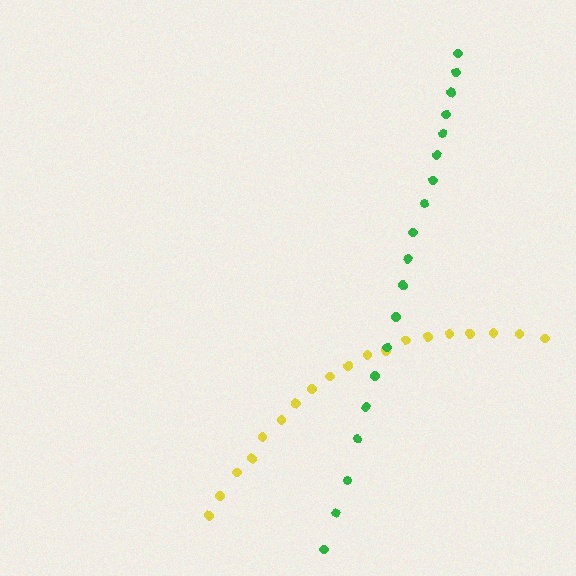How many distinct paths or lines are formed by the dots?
There are 2 distinct paths.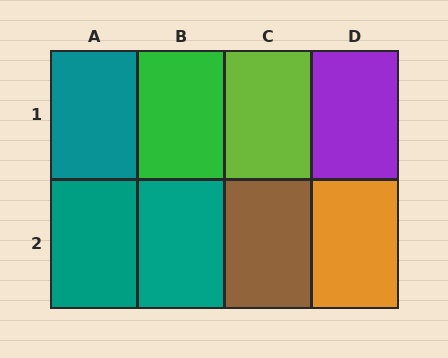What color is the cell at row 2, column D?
Orange.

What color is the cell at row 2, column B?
Teal.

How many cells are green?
1 cell is green.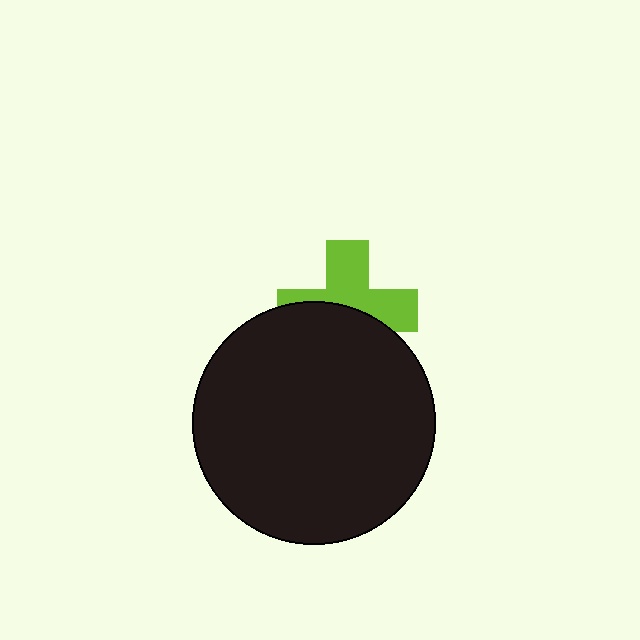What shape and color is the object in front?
The object in front is a black circle.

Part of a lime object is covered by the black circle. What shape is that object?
It is a cross.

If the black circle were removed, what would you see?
You would see the complete lime cross.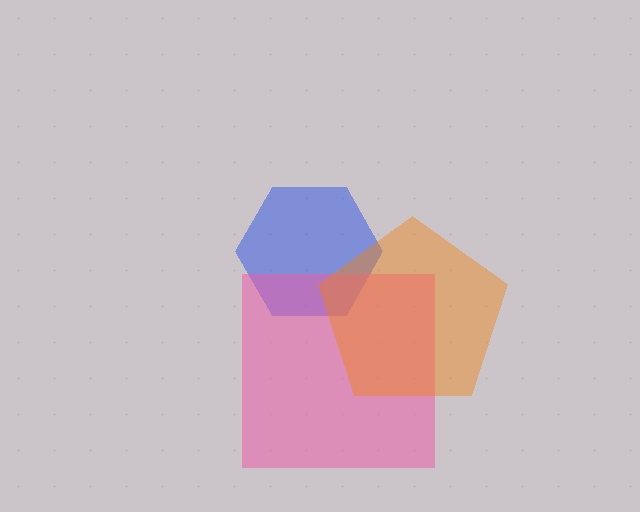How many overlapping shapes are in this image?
There are 3 overlapping shapes in the image.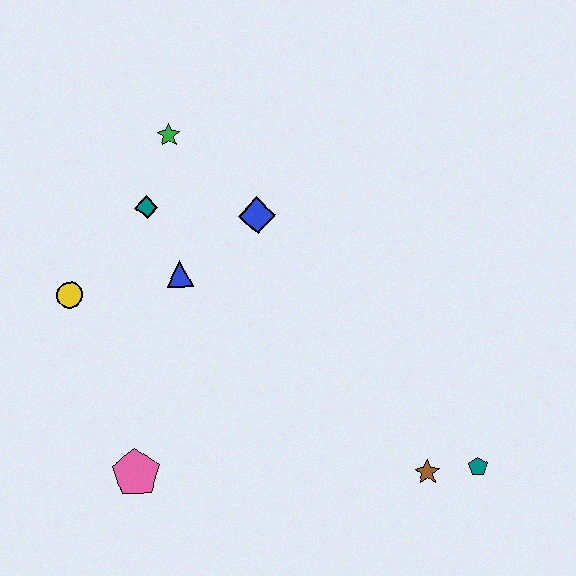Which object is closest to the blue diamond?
The blue triangle is closest to the blue diamond.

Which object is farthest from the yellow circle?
The teal pentagon is farthest from the yellow circle.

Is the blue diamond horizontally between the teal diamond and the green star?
No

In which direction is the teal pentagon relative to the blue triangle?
The teal pentagon is to the right of the blue triangle.